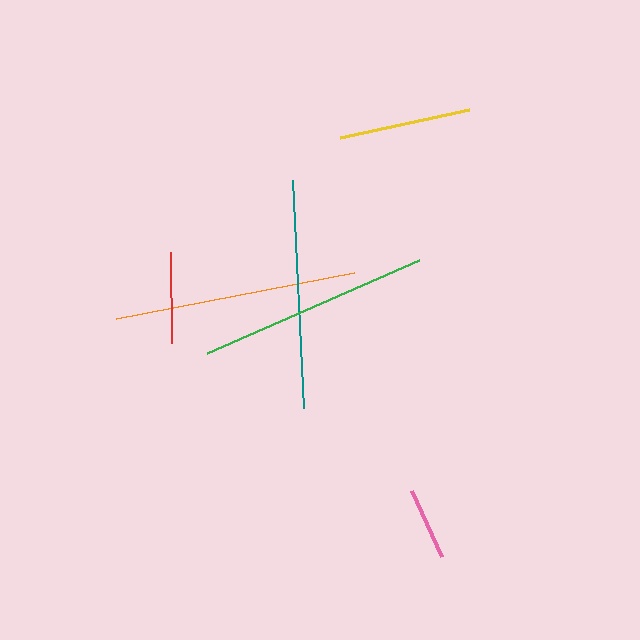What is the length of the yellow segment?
The yellow segment is approximately 132 pixels long.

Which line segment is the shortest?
The pink line is the shortest at approximately 73 pixels.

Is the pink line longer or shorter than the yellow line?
The yellow line is longer than the pink line.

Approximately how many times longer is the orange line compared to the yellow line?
The orange line is approximately 1.8 times the length of the yellow line.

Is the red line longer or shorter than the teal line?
The teal line is longer than the red line.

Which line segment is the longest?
The orange line is the longest at approximately 243 pixels.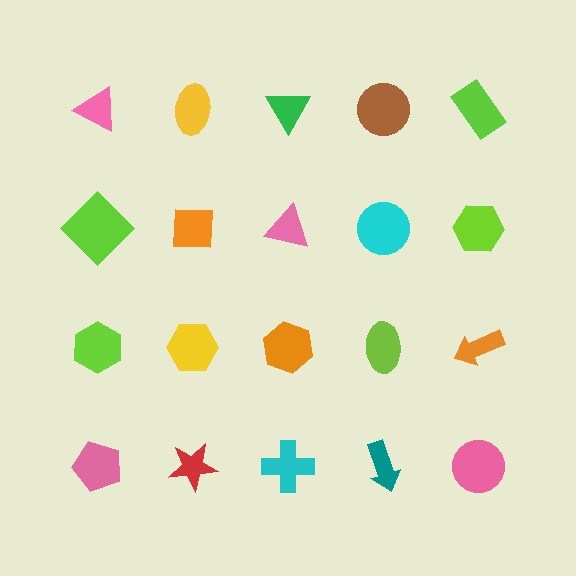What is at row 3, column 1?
A lime hexagon.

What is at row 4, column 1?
A pink pentagon.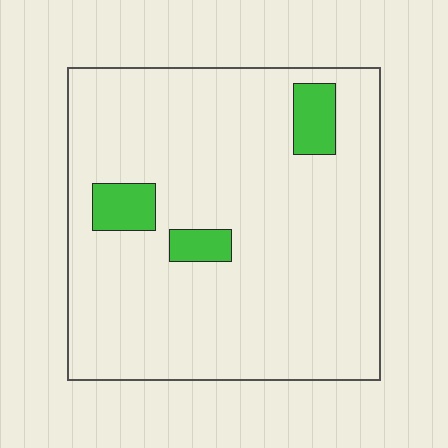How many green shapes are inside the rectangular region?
3.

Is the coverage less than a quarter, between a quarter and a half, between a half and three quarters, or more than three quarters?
Less than a quarter.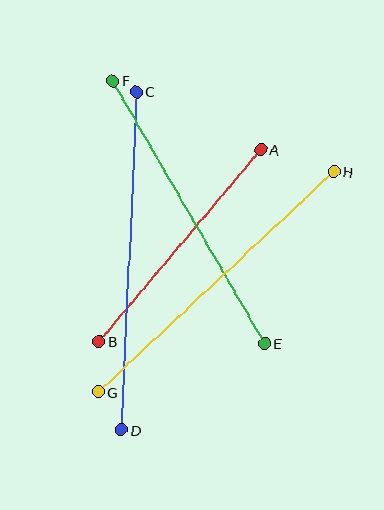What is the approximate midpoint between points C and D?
The midpoint is at approximately (128, 261) pixels.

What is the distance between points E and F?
The distance is approximately 303 pixels.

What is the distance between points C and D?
The distance is approximately 338 pixels.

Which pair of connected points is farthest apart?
Points C and D are farthest apart.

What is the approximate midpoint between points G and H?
The midpoint is at approximately (216, 282) pixels.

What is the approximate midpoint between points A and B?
The midpoint is at approximately (180, 245) pixels.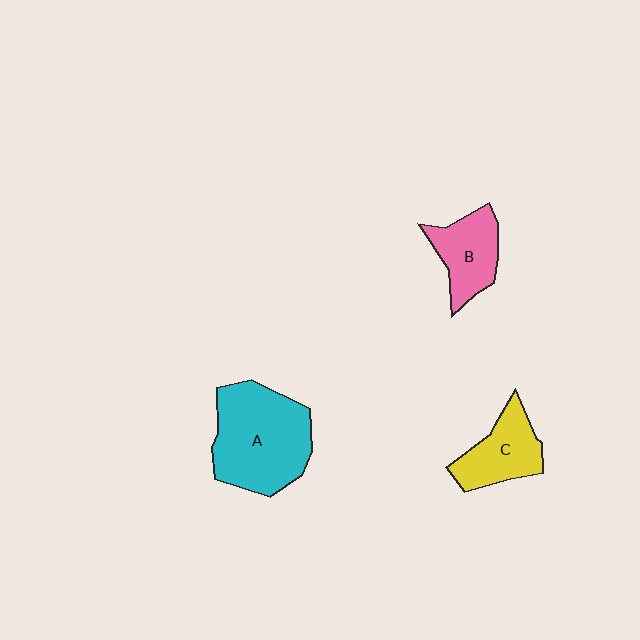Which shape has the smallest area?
Shape B (pink).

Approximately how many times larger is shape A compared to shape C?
Approximately 1.9 times.